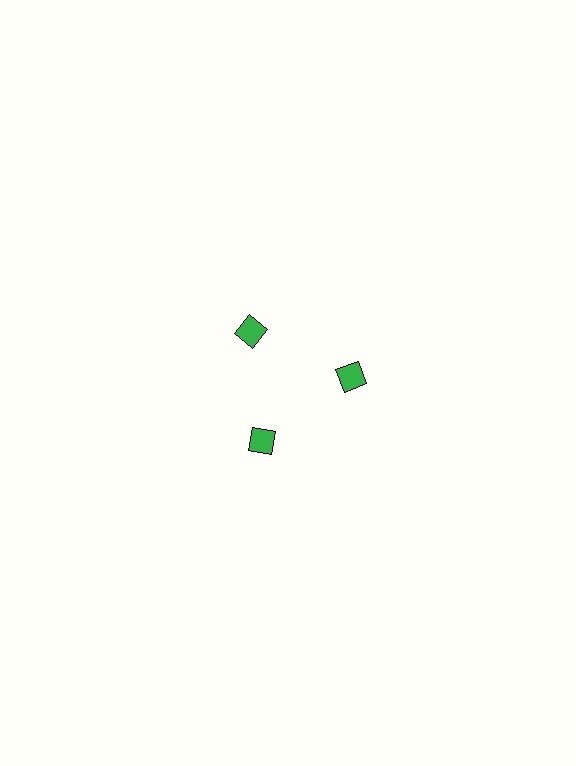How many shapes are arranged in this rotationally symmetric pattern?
There are 3 shapes, arranged in 3 groups of 1.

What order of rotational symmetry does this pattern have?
This pattern has 3-fold rotational symmetry.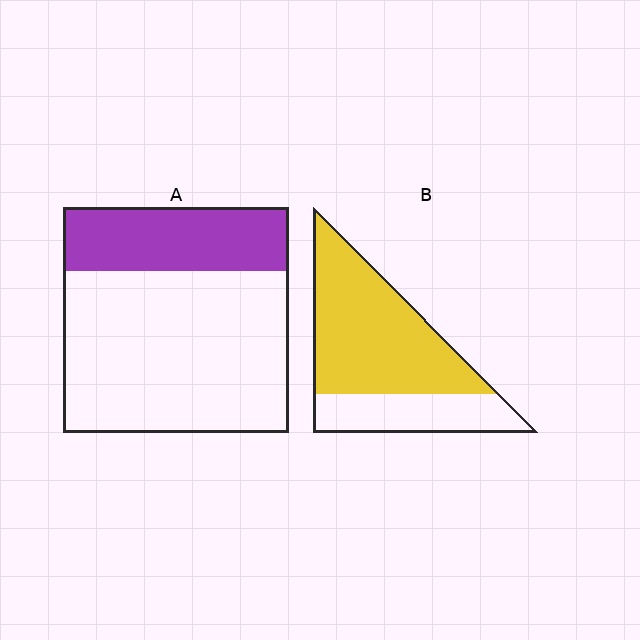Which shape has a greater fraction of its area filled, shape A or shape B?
Shape B.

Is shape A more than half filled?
No.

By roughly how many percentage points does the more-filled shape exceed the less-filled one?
By roughly 40 percentage points (B over A).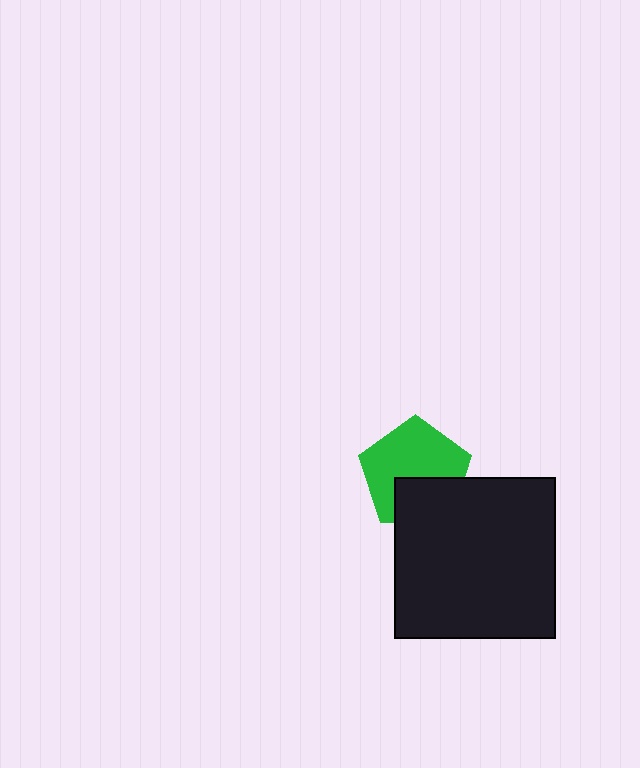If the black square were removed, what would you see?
You would see the complete green pentagon.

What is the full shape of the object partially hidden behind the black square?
The partially hidden object is a green pentagon.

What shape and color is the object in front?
The object in front is a black square.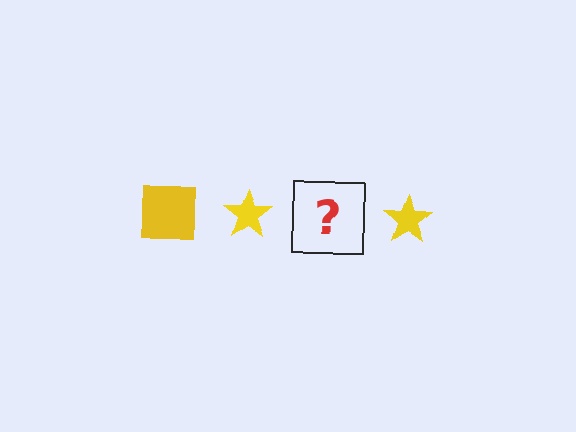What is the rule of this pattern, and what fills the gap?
The rule is that the pattern cycles through square, star shapes in yellow. The gap should be filled with a yellow square.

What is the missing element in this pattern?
The missing element is a yellow square.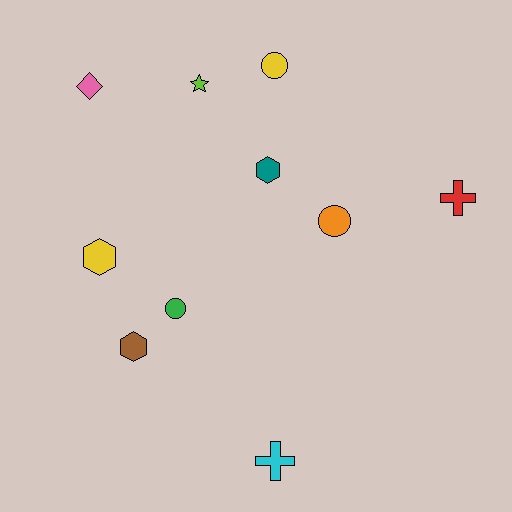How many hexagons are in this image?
There are 3 hexagons.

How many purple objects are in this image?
There are no purple objects.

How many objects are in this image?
There are 10 objects.